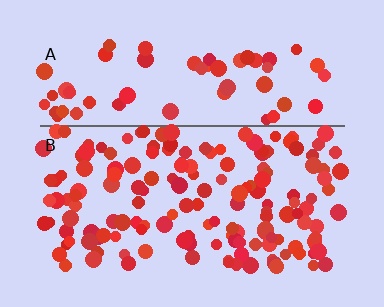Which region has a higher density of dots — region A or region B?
B (the bottom).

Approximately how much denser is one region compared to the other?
Approximately 2.3× — region B over region A.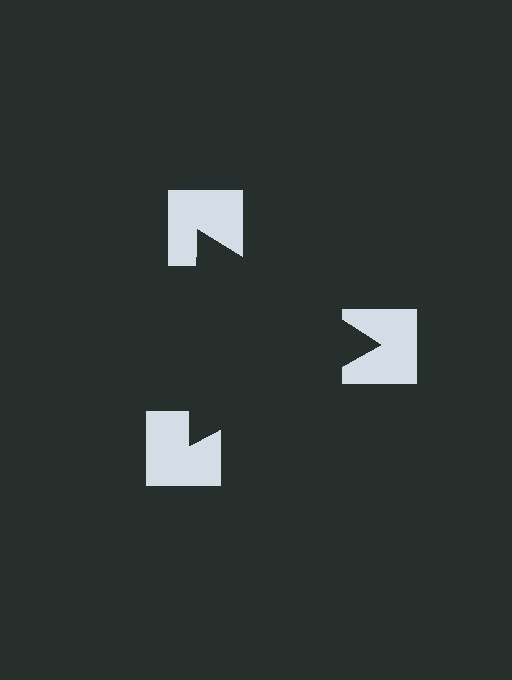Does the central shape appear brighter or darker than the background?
It typically appears slightly darker than the background, even though no actual brightness change is drawn.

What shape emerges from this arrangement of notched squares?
An illusory triangle — its edges are inferred from the aligned wedge cuts in the notched squares, not physically drawn.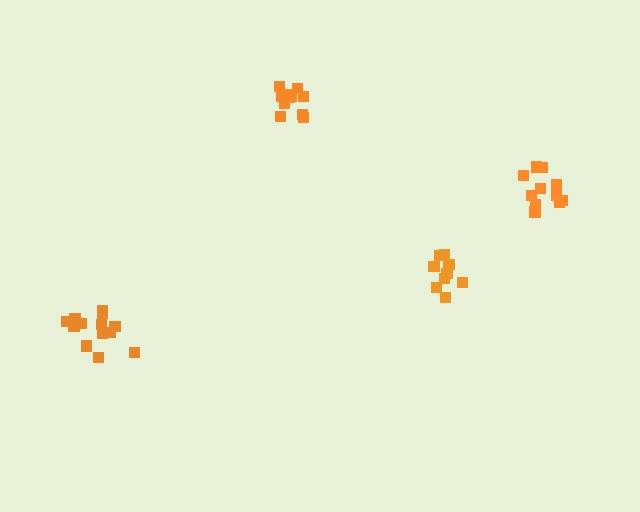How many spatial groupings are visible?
There are 4 spatial groupings.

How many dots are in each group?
Group 1: 11 dots, Group 2: 11 dots, Group 3: 14 dots, Group 4: 9 dots (45 total).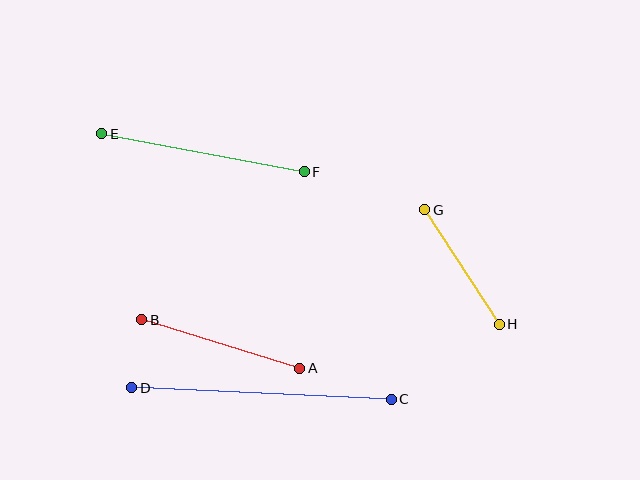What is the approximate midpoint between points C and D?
The midpoint is at approximately (261, 394) pixels.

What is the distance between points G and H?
The distance is approximately 136 pixels.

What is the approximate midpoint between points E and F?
The midpoint is at approximately (203, 153) pixels.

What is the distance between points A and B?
The distance is approximately 165 pixels.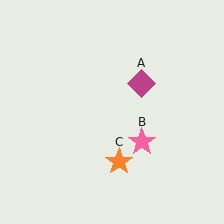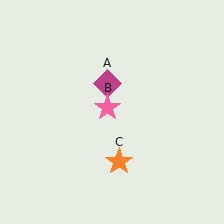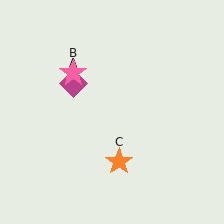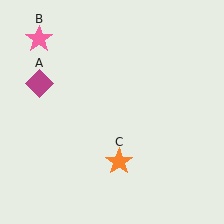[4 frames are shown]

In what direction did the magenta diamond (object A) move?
The magenta diamond (object A) moved left.